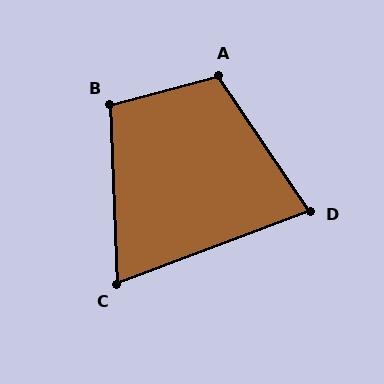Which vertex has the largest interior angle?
A, at approximately 109 degrees.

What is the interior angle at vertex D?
Approximately 77 degrees (acute).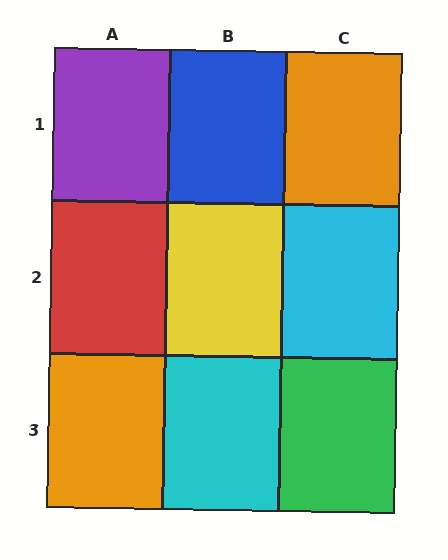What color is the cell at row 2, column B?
Yellow.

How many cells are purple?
1 cell is purple.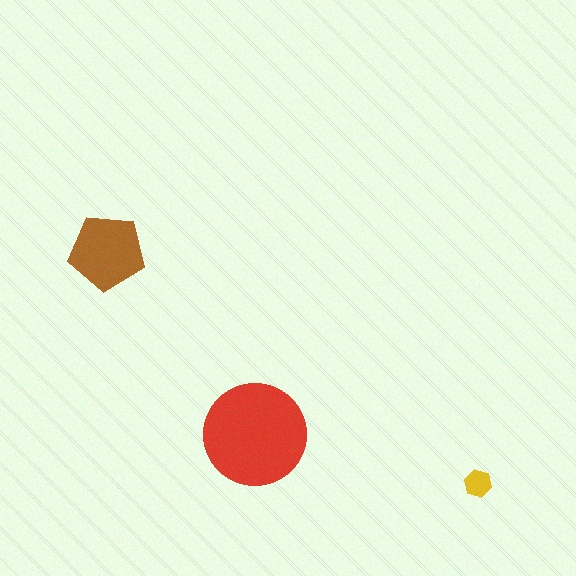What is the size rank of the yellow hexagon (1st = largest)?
3rd.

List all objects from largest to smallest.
The red circle, the brown pentagon, the yellow hexagon.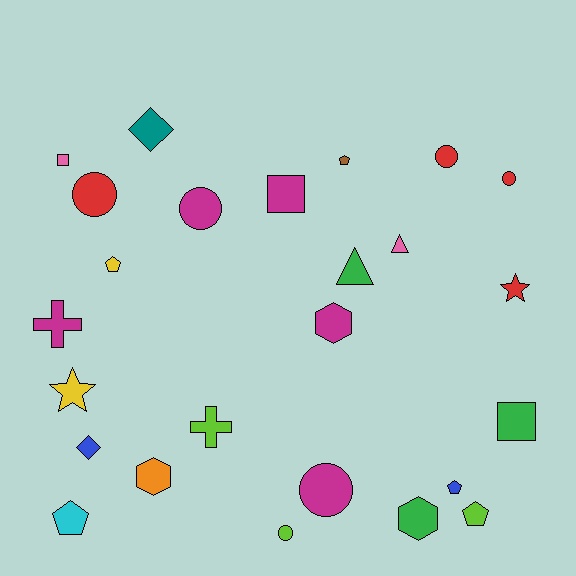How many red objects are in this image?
There are 4 red objects.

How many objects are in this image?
There are 25 objects.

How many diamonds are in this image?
There are 2 diamonds.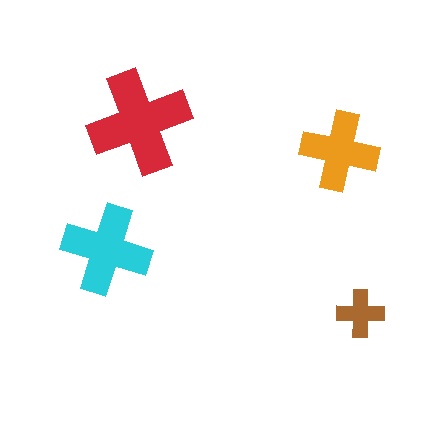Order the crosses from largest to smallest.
the red one, the cyan one, the orange one, the brown one.